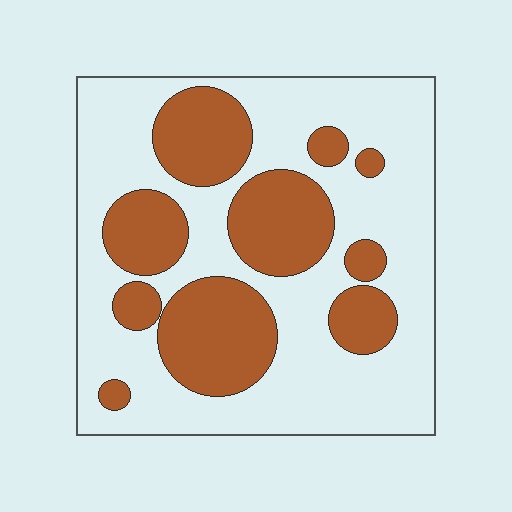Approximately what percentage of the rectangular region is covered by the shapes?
Approximately 35%.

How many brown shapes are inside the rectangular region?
10.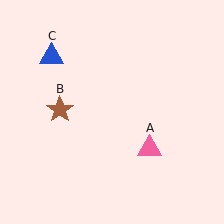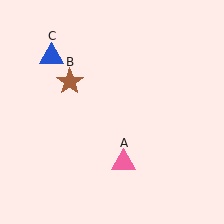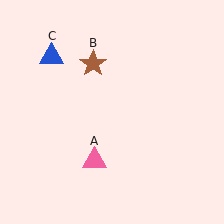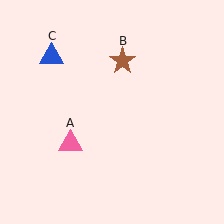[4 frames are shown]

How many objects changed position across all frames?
2 objects changed position: pink triangle (object A), brown star (object B).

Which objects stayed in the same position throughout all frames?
Blue triangle (object C) remained stationary.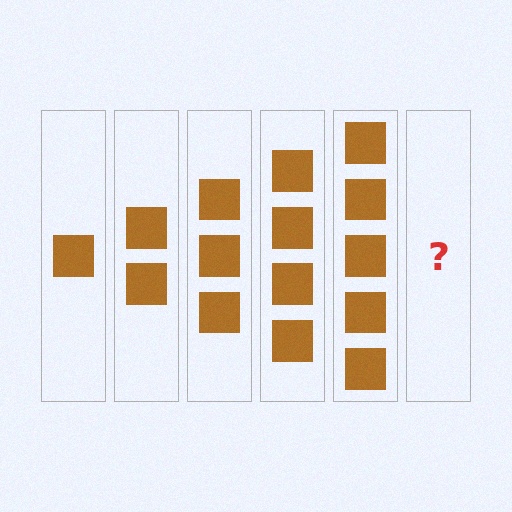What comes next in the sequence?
The next element should be 6 squares.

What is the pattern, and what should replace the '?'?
The pattern is that each step adds one more square. The '?' should be 6 squares.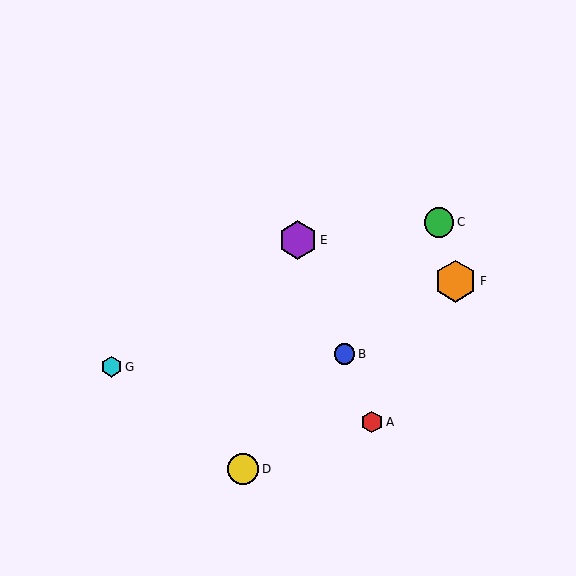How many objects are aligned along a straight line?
3 objects (A, B, E) are aligned along a straight line.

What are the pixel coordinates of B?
Object B is at (344, 354).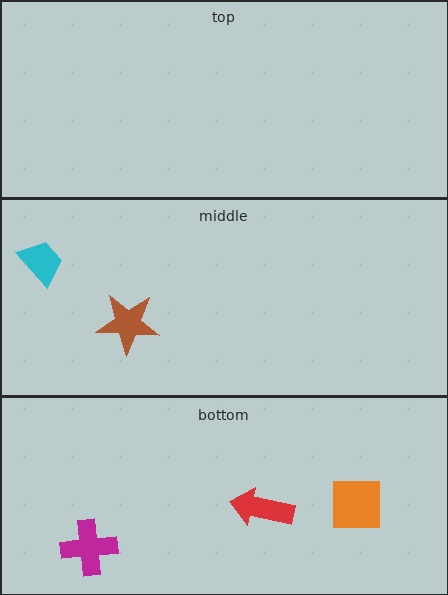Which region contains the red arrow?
The bottom region.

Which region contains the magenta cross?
The bottom region.